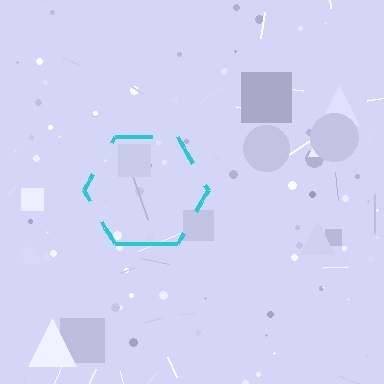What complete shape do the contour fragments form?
The contour fragments form a hexagon.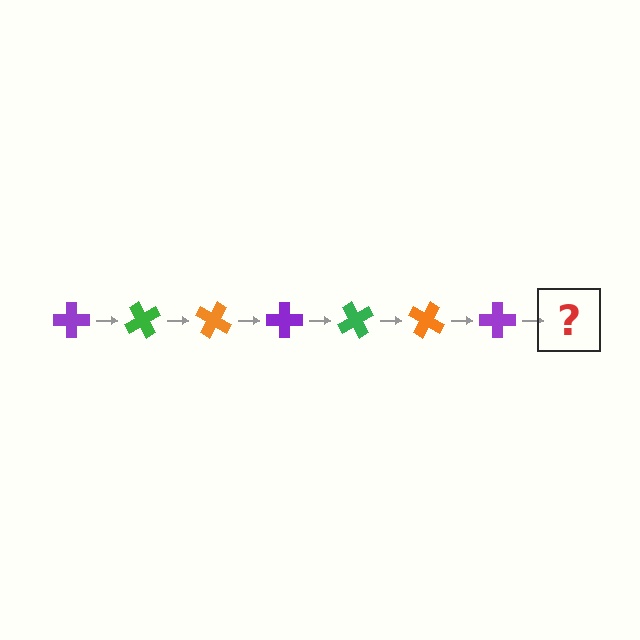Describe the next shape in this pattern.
It should be a green cross, rotated 420 degrees from the start.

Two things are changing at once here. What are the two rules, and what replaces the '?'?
The two rules are that it rotates 60 degrees each step and the color cycles through purple, green, and orange. The '?' should be a green cross, rotated 420 degrees from the start.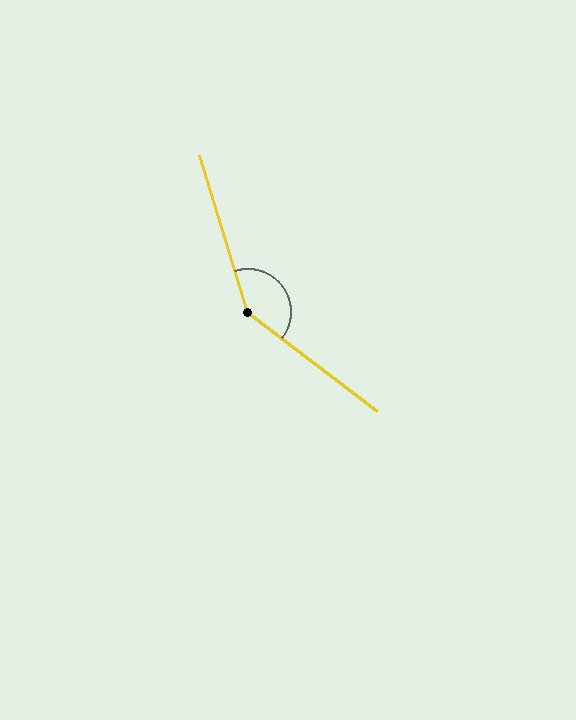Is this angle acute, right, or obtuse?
It is obtuse.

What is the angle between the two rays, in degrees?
Approximately 145 degrees.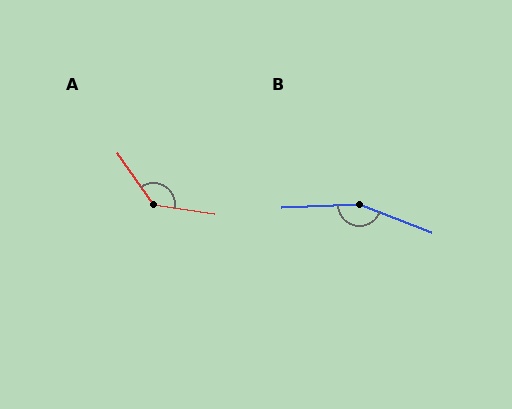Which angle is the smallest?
A, at approximately 133 degrees.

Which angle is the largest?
B, at approximately 157 degrees.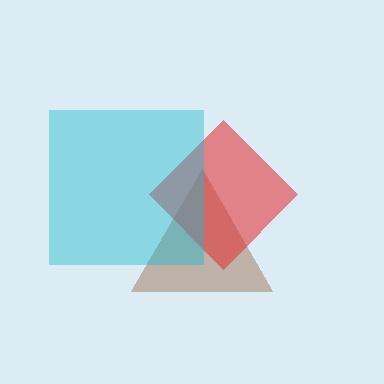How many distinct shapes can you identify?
There are 3 distinct shapes: a brown triangle, a red diamond, a cyan square.